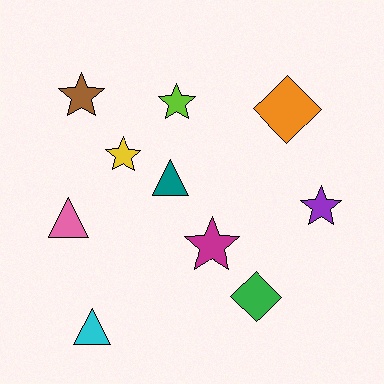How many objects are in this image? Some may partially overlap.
There are 10 objects.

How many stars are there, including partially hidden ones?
There are 5 stars.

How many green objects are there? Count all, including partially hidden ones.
There is 1 green object.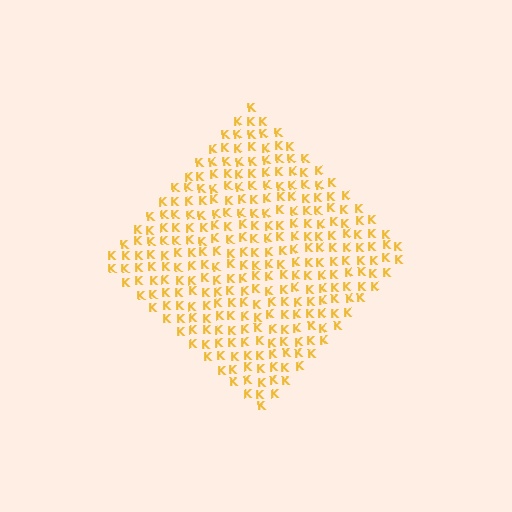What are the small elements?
The small elements are letter K's.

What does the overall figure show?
The overall figure shows a diamond.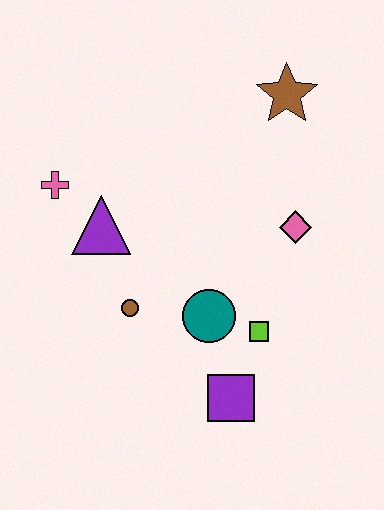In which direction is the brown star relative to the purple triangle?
The brown star is to the right of the purple triangle.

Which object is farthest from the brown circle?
The brown star is farthest from the brown circle.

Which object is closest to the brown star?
The pink diamond is closest to the brown star.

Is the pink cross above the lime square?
Yes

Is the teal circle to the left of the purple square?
Yes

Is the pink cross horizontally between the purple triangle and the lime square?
No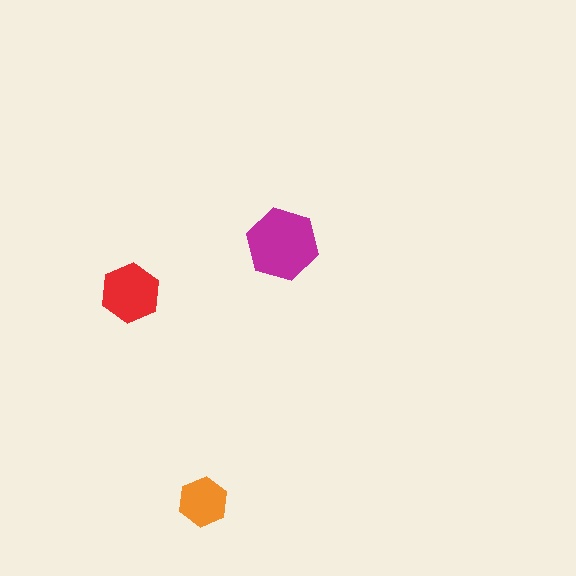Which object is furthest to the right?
The magenta hexagon is rightmost.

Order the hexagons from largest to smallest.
the magenta one, the red one, the orange one.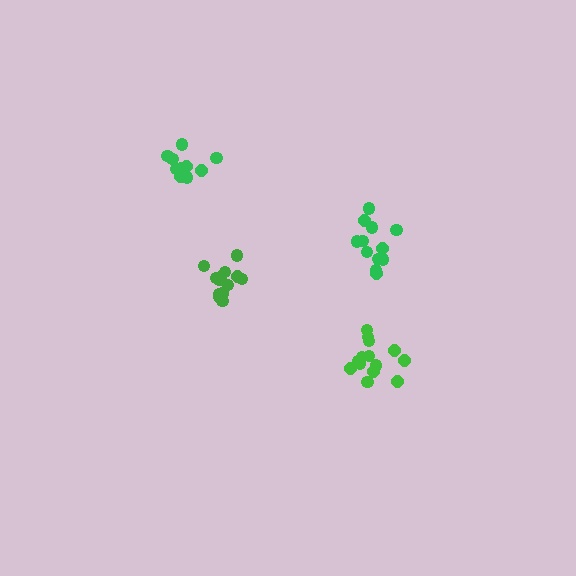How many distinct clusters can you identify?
There are 4 distinct clusters.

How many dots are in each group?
Group 1: 14 dots, Group 2: 12 dots, Group 3: 12 dots, Group 4: 13 dots (51 total).